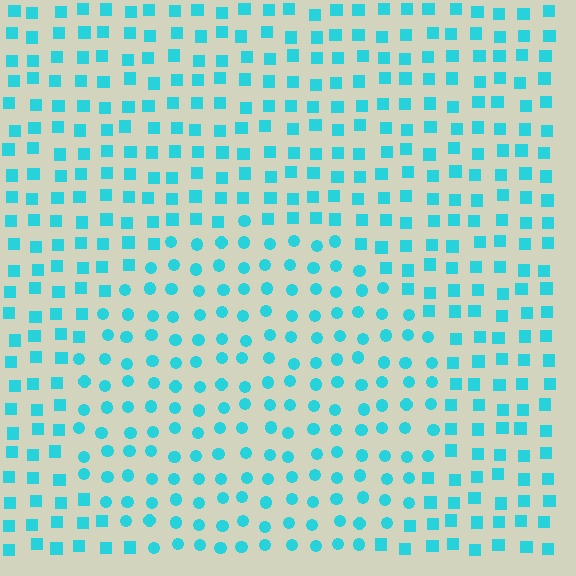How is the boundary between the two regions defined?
The boundary is defined by a change in element shape: circles inside vs. squares outside. All elements share the same color and spacing.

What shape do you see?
I see a circle.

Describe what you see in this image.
The image is filled with small cyan elements arranged in a uniform grid. A circle-shaped region contains circles, while the surrounding area contains squares. The boundary is defined purely by the change in element shape.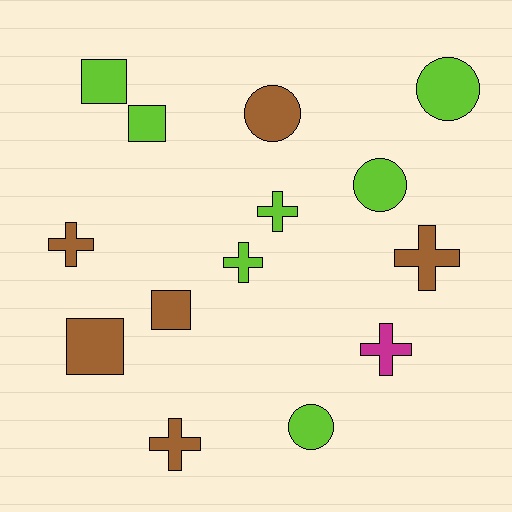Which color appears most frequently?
Lime, with 7 objects.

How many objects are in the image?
There are 14 objects.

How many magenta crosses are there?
There is 1 magenta cross.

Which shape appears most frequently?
Cross, with 6 objects.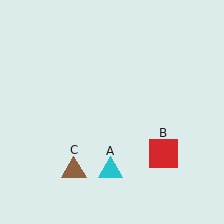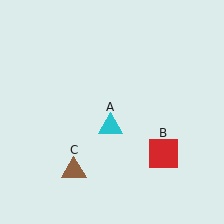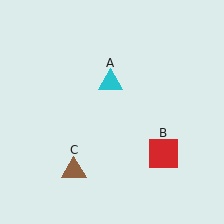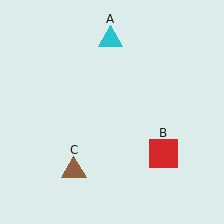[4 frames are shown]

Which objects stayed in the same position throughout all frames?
Red square (object B) and brown triangle (object C) remained stationary.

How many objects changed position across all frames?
1 object changed position: cyan triangle (object A).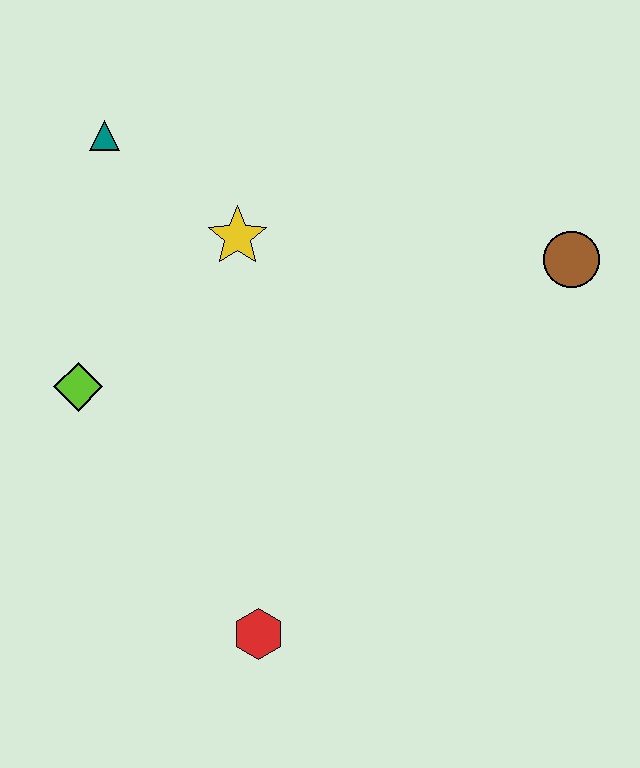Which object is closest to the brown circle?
The yellow star is closest to the brown circle.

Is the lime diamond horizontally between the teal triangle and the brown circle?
No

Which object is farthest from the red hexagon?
The teal triangle is farthest from the red hexagon.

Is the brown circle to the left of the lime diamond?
No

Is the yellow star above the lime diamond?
Yes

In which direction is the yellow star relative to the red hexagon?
The yellow star is above the red hexagon.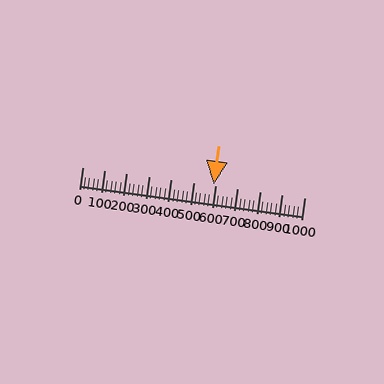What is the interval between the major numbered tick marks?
The major tick marks are spaced 100 units apart.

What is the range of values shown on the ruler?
The ruler shows values from 0 to 1000.